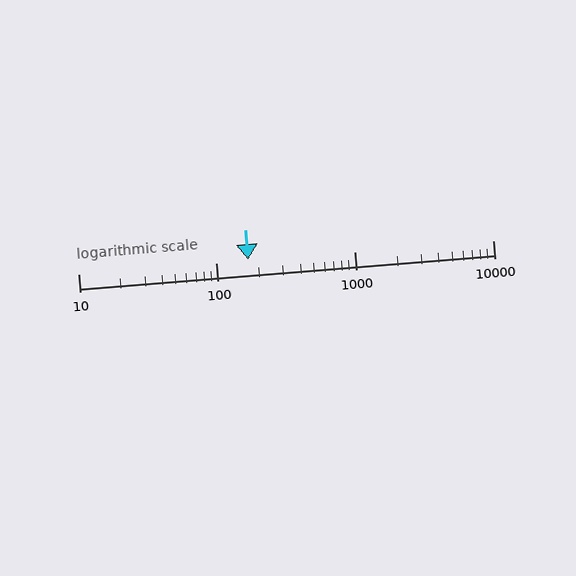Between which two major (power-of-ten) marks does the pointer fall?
The pointer is between 100 and 1000.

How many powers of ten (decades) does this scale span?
The scale spans 3 decades, from 10 to 10000.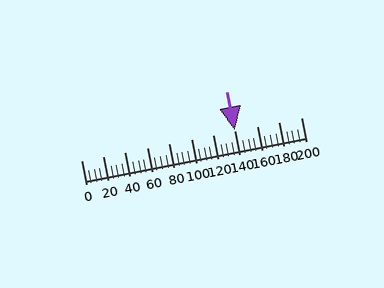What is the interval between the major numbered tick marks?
The major tick marks are spaced 20 units apart.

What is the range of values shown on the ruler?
The ruler shows values from 0 to 200.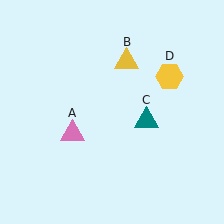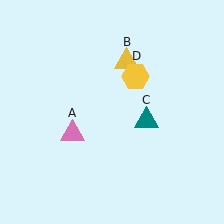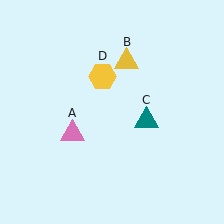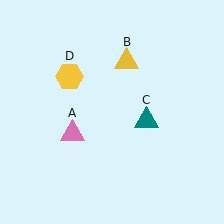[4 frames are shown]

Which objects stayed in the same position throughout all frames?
Pink triangle (object A) and yellow triangle (object B) and teal triangle (object C) remained stationary.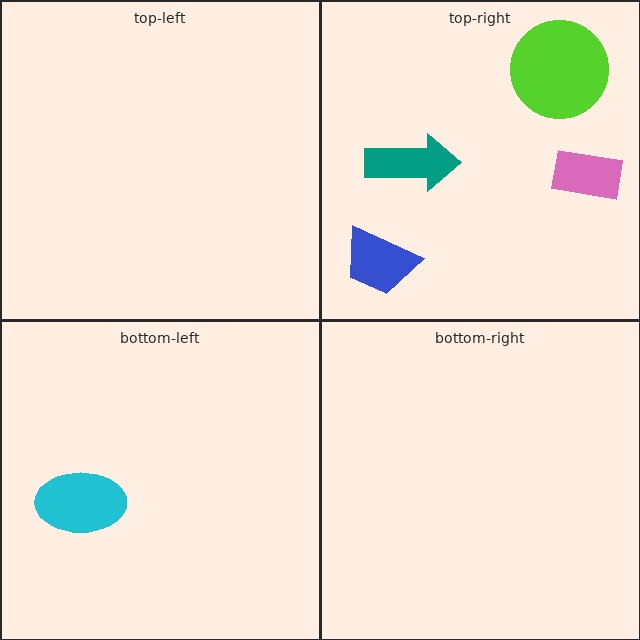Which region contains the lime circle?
The top-right region.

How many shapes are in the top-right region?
4.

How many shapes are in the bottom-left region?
1.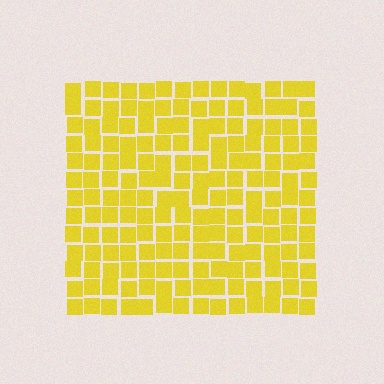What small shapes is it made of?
It is made of small squares.